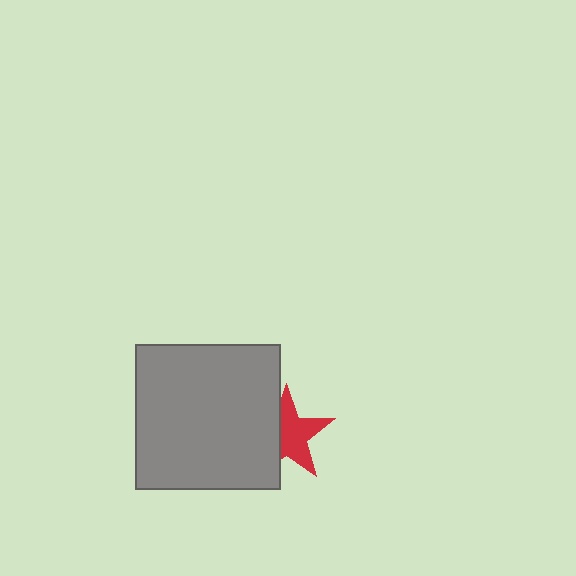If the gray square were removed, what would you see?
You would see the complete red star.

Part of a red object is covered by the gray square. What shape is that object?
It is a star.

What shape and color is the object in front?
The object in front is a gray square.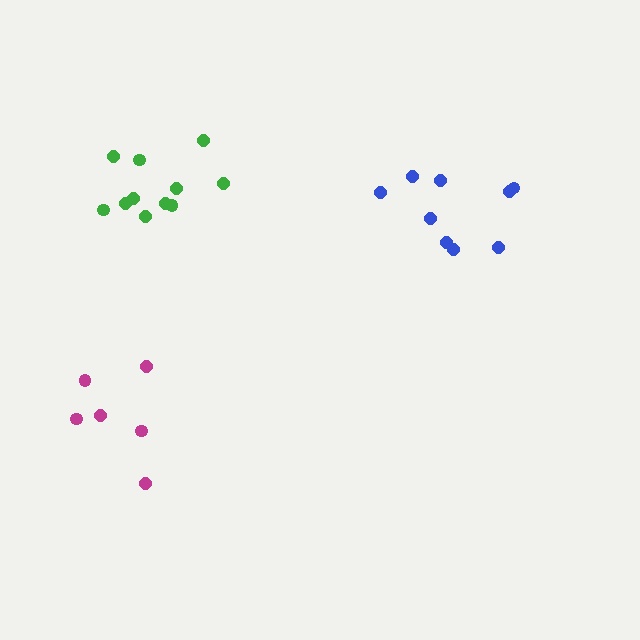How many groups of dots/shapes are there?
There are 3 groups.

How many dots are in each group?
Group 1: 6 dots, Group 2: 9 dots, Group 3: 11 dots (26 total).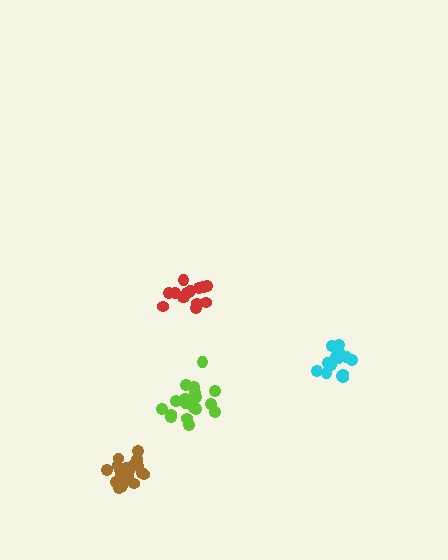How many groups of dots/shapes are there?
There are 4 groups.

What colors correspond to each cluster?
The clusters are colored: brown, cyan, red, lime.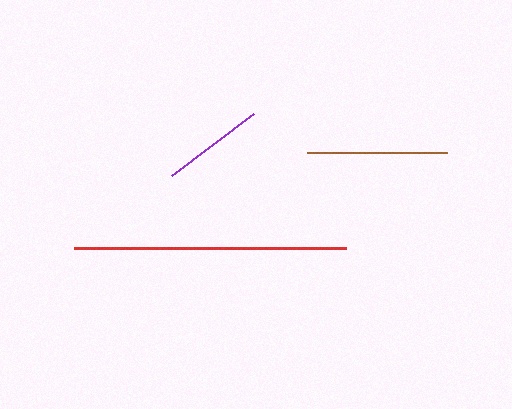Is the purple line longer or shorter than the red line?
The red line is longer than the purple line.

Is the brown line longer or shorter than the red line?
The red line is longer than the brown line.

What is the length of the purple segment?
The purple segment is approximately 103 pixels long.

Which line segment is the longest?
The red line is the longest at approximately 272 pixels.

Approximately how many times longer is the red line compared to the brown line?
The red line is approximately 1.9 times the length of the brown line.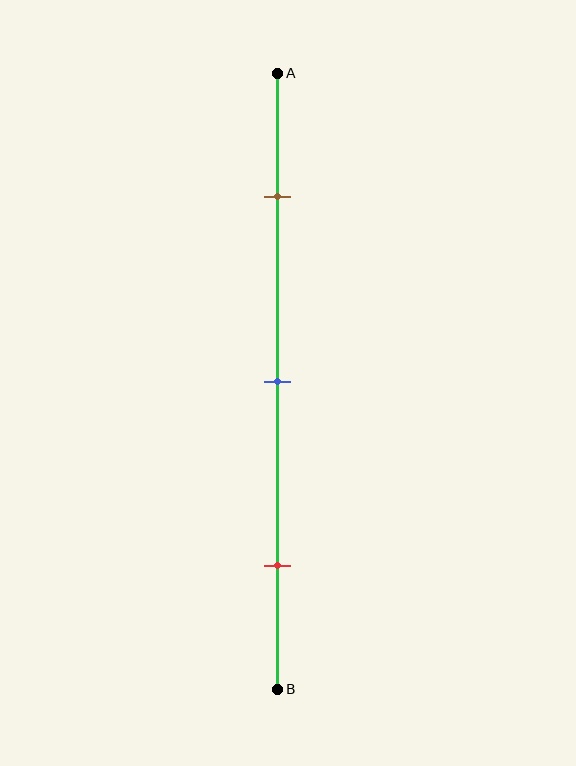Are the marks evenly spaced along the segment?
Yes, the marks are approximately evenly spaced.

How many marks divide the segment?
There are 3 marks dividing the segment.